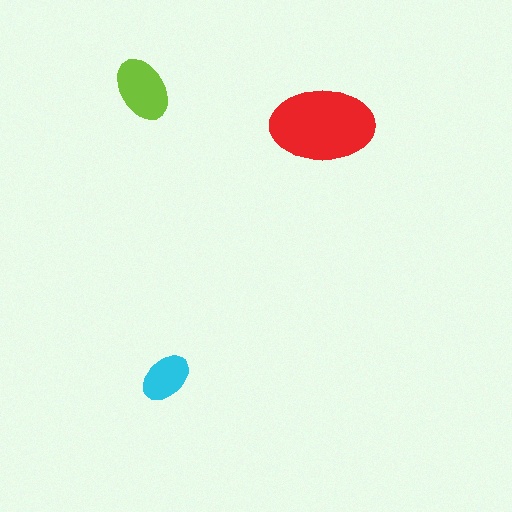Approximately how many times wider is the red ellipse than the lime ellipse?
About 1.5 times wider.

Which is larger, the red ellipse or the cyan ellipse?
The red one.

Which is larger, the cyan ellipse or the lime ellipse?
The lime one.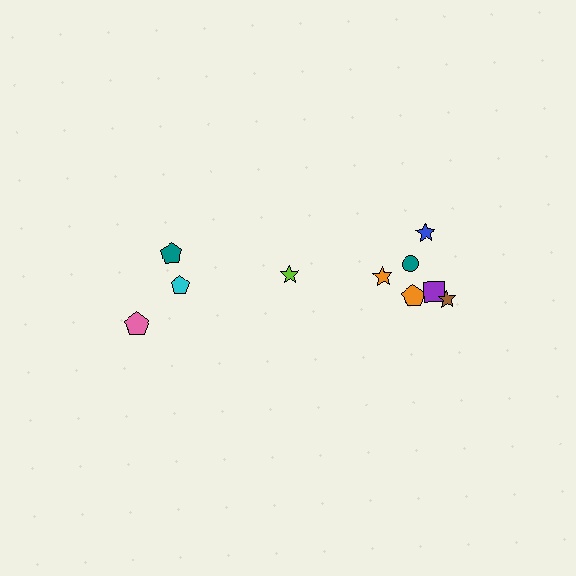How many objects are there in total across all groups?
There are 10 objects.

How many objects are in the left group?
There are 4 objects.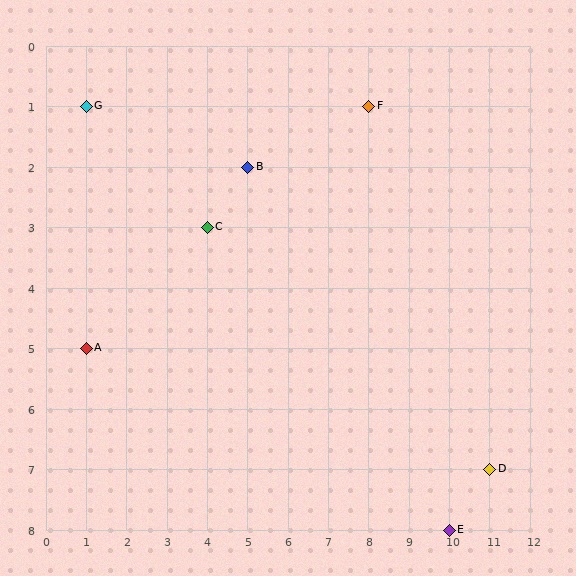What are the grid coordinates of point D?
Point D is at grid coordinates (11, 7).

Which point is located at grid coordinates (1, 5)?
Point A is at (1, 5).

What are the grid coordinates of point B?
Point B is at grid coordinates (5, 2).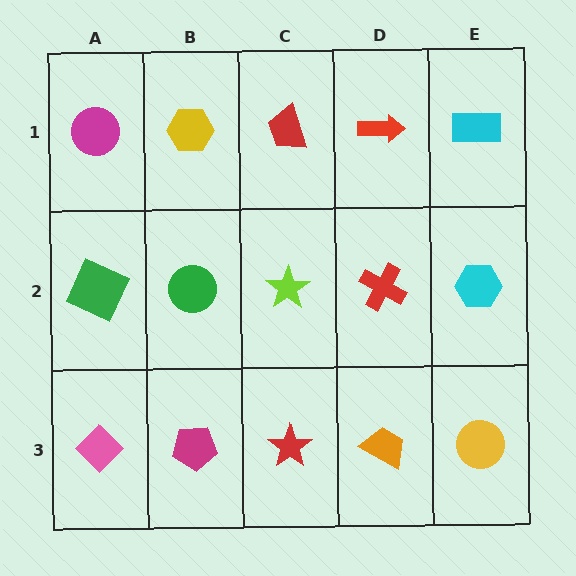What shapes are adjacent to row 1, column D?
A red cross (row 2, column D), a red trapezoid (row 1, column C), a cyan rectangle (row 1, column E).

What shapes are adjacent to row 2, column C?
A red trapezoid (row 1, column C), a red star (row 3, column C), a green circle (row 2, column B), a red cross (row 2, column D).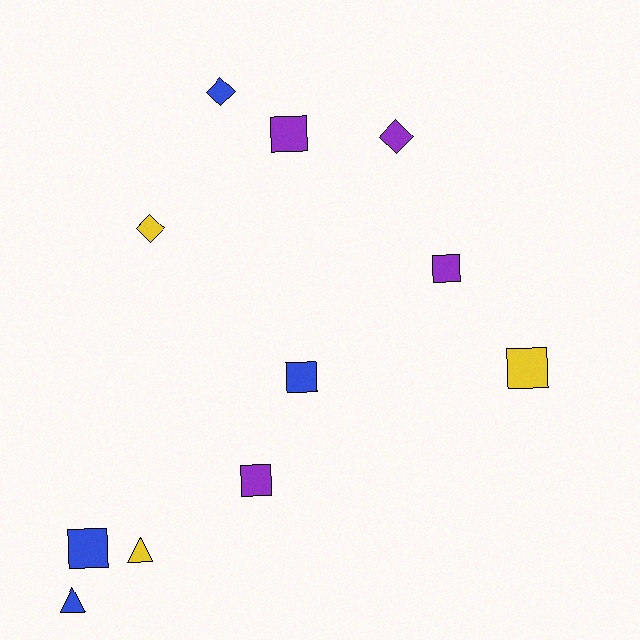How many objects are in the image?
There are 11 objects.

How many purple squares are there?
There are 3 purple squares.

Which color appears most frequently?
Blue, with 4 objects.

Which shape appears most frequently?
Square, with 6 objects.